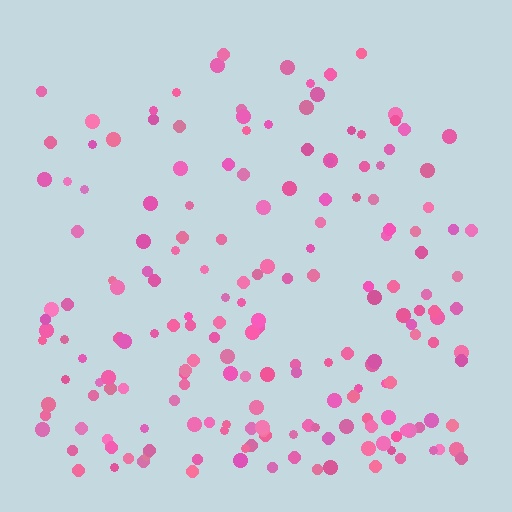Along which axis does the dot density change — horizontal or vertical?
Vertical.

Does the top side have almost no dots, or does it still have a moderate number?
Still a moderate number, just noticeably fewer than the bottom.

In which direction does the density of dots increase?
From top to bottom, with the bottom side densest.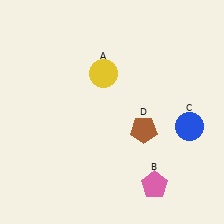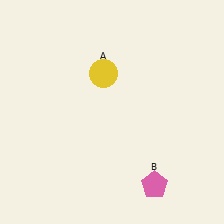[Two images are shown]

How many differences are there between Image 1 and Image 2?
There are 2 differences between the two images.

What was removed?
The brown pentagon (D), the blue circle (C) were removed in Image 2.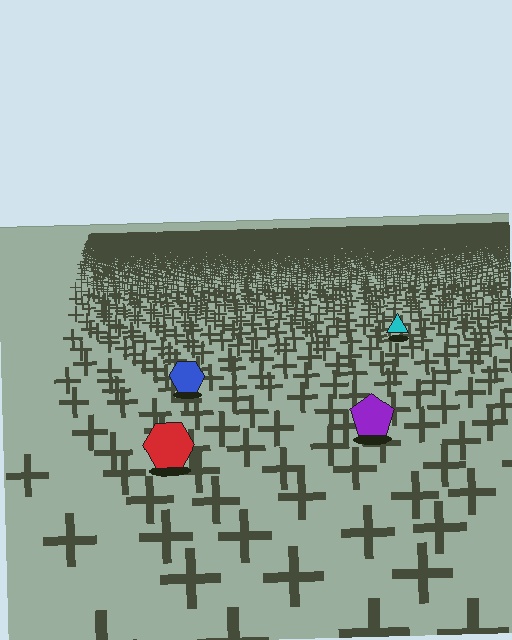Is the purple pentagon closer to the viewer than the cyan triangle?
Yes. The purple pentagon is closer — you can tell from the texture gradient: the ground texture is coarser near it.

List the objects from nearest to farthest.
From nearest to farthest: the red hexagon, the purple pentagon, the blue hexagon, the cyan triangle.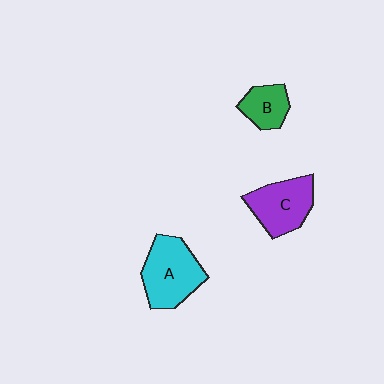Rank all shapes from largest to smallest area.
From largest to smallest: A (cyan), C (purple), B (green).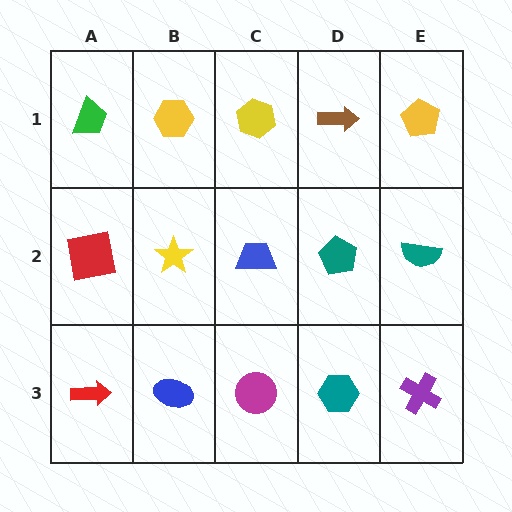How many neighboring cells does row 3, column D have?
3.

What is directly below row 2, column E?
A purple cross.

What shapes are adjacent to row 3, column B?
A yellow star (row 2, column B), a red arrow (row 3, column A), a magenta circle (row 3, column C).